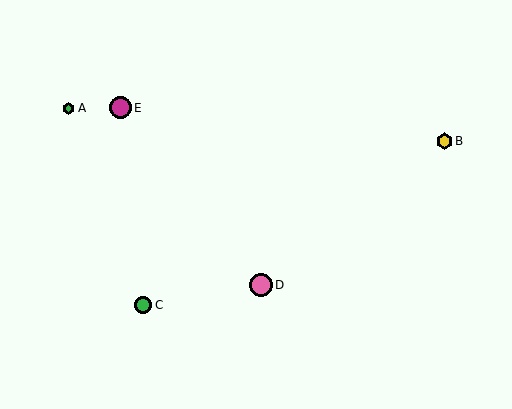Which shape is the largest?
The pink circle (labeled D) is the largest.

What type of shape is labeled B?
Shape B is a yellow hexagon.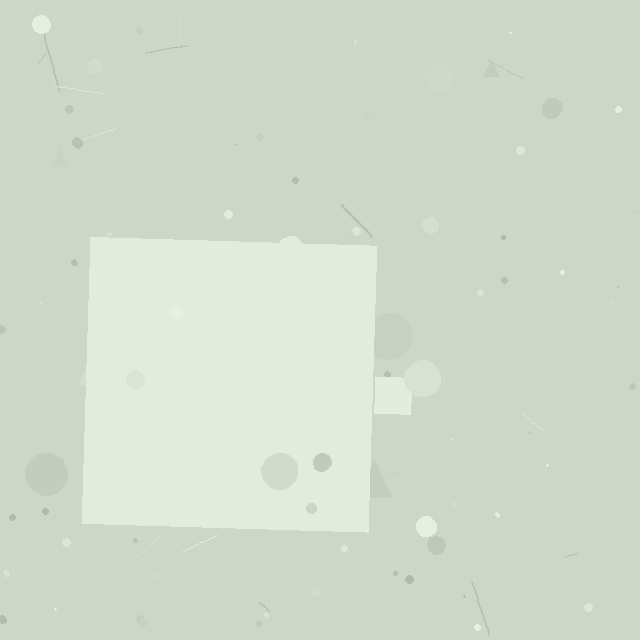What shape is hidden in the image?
A square is hidden in the image.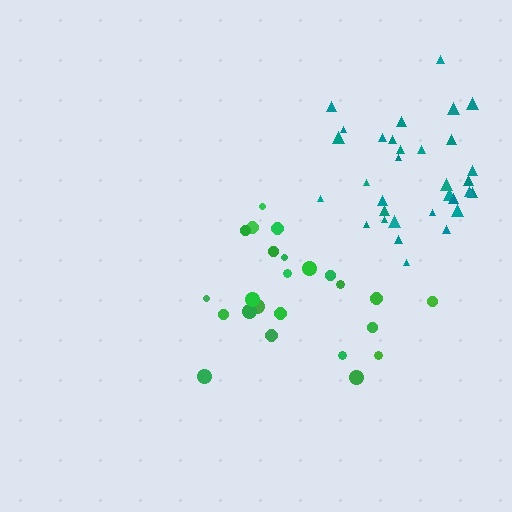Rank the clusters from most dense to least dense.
teal, green.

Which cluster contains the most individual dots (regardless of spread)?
Teal (32).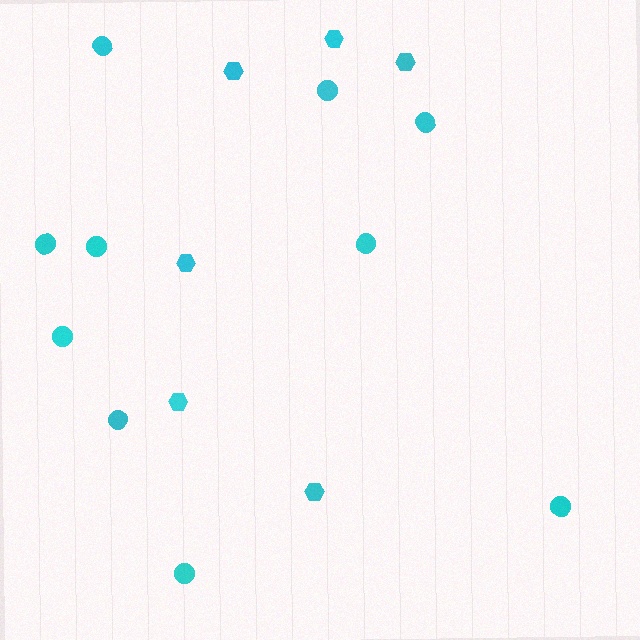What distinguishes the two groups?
There are 2 groups: one group of hexagons (6) and one group of circles (10).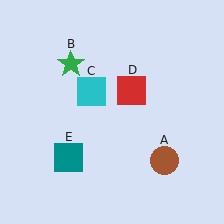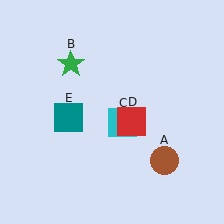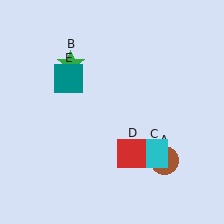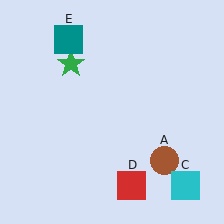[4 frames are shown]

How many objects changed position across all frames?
3 objects changed position: cyan square (object C), red square (object D), teal square (object E).